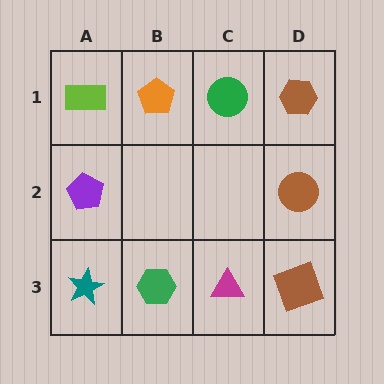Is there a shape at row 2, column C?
No, that cell is empty.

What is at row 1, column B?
An orange pentagon.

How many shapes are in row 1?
4 shapes.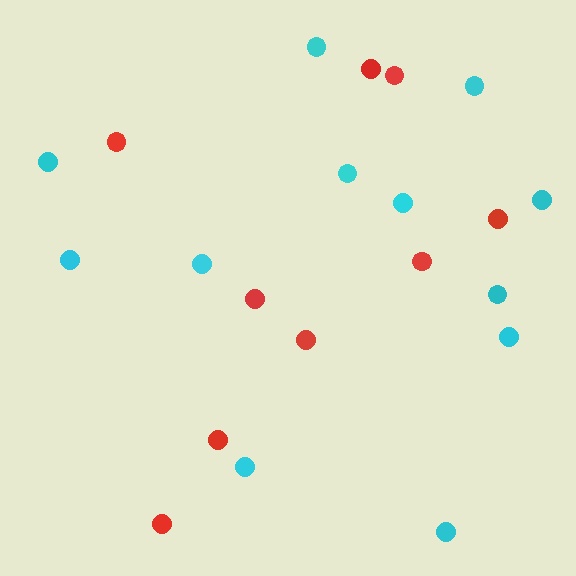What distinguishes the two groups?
There are 2 groups: one group of cyan circles (12) and one group of red circles (9).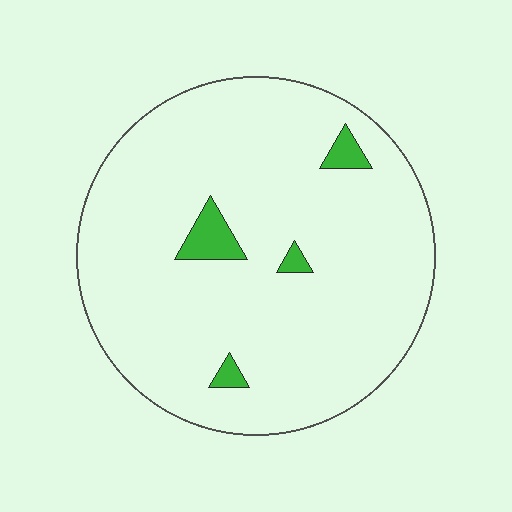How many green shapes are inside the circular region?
4.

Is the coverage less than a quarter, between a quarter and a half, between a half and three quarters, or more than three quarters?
Less than a quarter.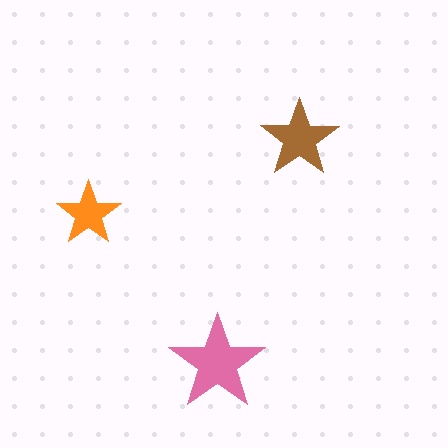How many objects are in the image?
There are 3 objects in the image.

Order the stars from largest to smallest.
the pink one, the brown one, the orange one.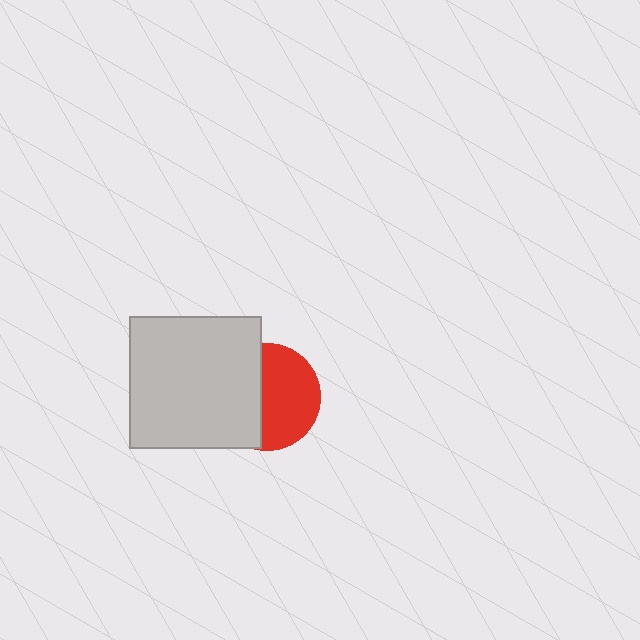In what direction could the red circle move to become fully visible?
The red circle could move right. That would shift it out from behind the light gray square entirely.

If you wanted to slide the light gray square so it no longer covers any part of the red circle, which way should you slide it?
Slide it left — that is the most direct way to separate the two shapes.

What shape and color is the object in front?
The object in front is a light gray square.